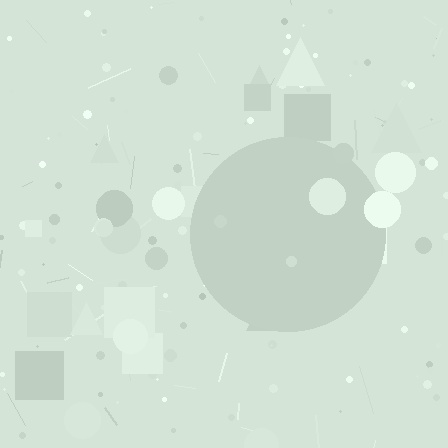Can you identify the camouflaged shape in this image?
The camouflaged shape is a circle.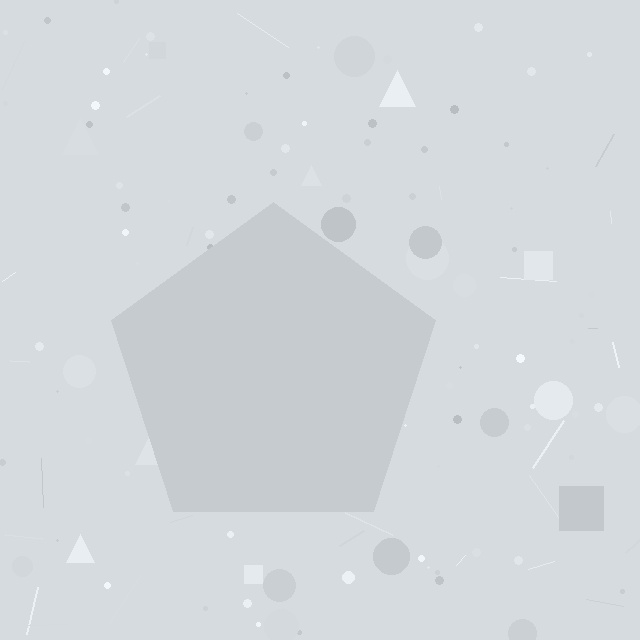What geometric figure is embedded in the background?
A pentagon is embedded in the background.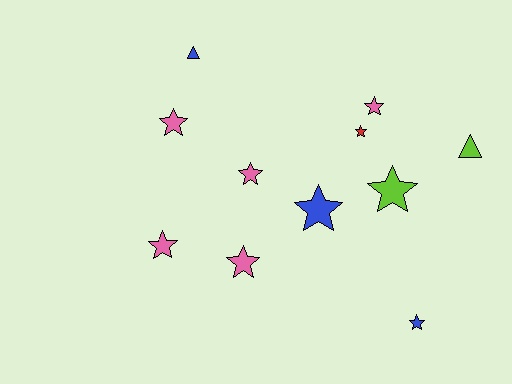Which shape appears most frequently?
Star, with 9 objects.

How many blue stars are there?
There are 2 blue stars.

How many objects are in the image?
There are 11 objects.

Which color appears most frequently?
Pink, with 5 objects.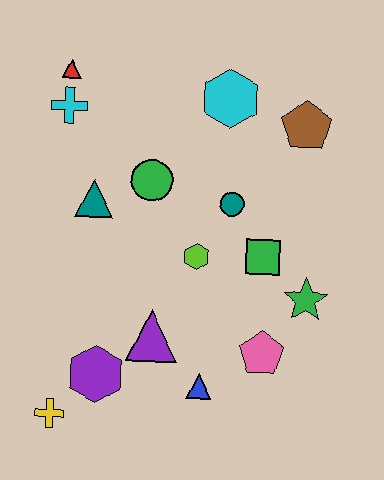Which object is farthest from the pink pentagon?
The red triangle is farthest from the pink pentagon.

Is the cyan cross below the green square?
No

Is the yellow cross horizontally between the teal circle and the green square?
No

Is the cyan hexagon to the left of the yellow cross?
No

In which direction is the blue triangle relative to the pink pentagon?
The blue triangle is to the left of the pink pentagon.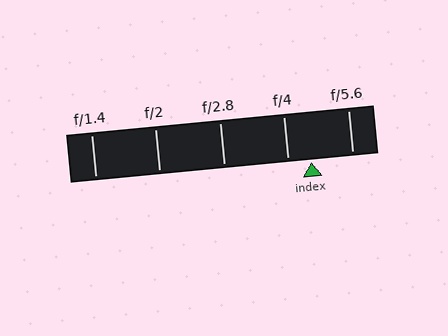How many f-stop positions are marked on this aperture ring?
There are 5 f-stop positions marked.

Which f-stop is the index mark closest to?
The index mark is closest to f/4.